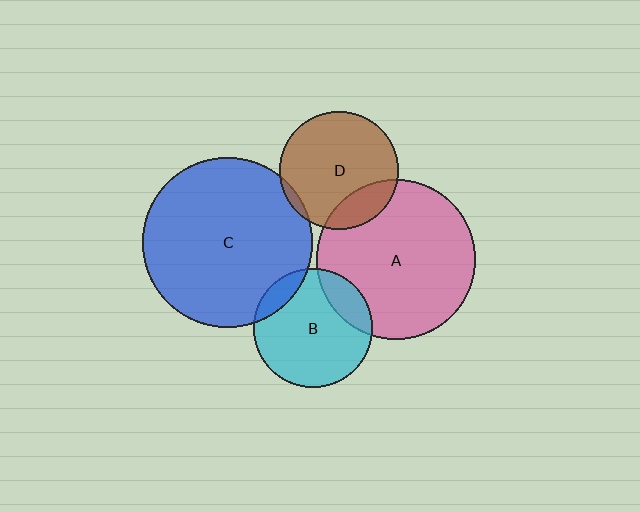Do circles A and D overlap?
Yes.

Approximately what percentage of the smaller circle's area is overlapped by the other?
Approximately 20%.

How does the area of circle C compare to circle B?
Approximately 2.0 times.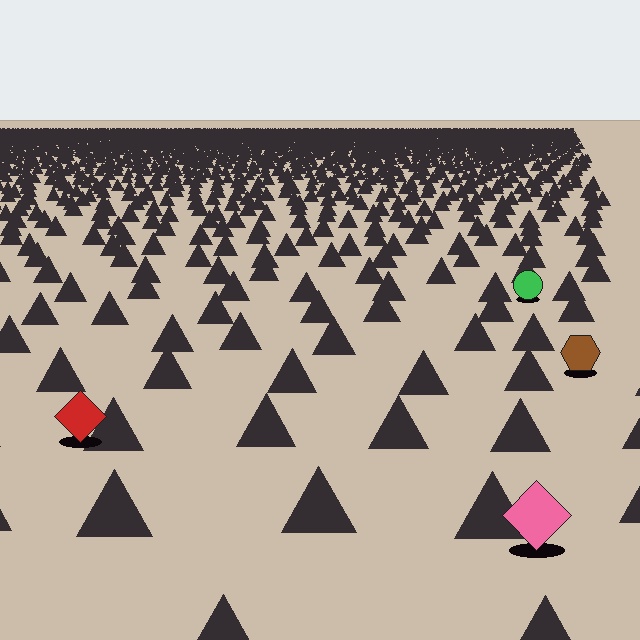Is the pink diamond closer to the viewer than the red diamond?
Yes. The pink diamond is closer — you can tell from the texture gradient: the ground texture is coarser near it.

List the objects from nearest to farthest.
From nearest to farthest: the pink diamond, the red diamond, the brown hexagon, the green circle.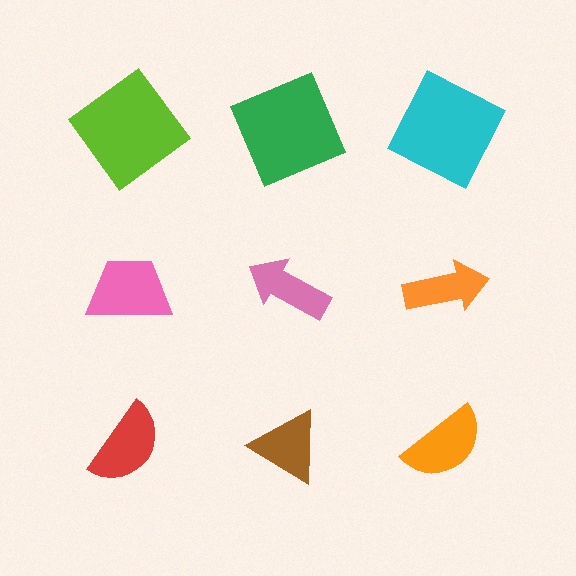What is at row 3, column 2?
A brown triangle.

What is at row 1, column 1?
A lime diamond.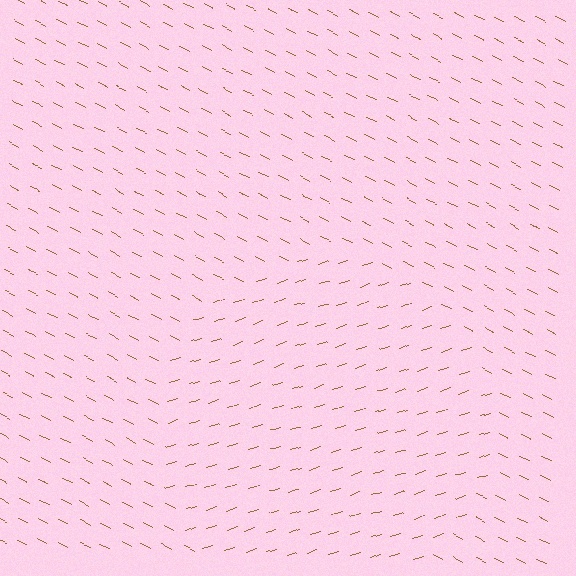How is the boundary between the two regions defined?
The boundary is defined purely by a change in line orientation (approximately 45 degrees difference). All lines are the same color and thickness.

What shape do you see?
I see a circle.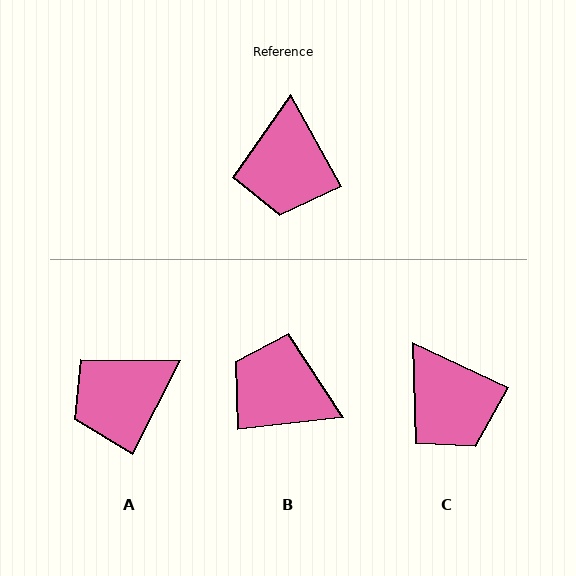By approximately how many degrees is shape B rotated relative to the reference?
Approximately 113 degrees clockwise.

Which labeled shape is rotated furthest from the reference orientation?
B, about 113 degrees away.